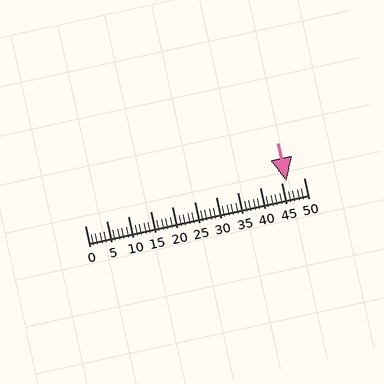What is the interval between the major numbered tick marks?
The major tick marks are spaced 5 units apart.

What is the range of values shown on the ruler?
The ruler shows values from 0 to 50.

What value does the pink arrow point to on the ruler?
The pink arrow points to approximately 46.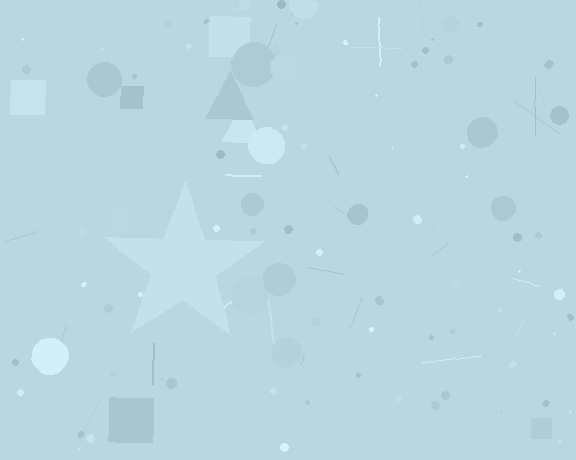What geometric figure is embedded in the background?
A star is embedded in the background.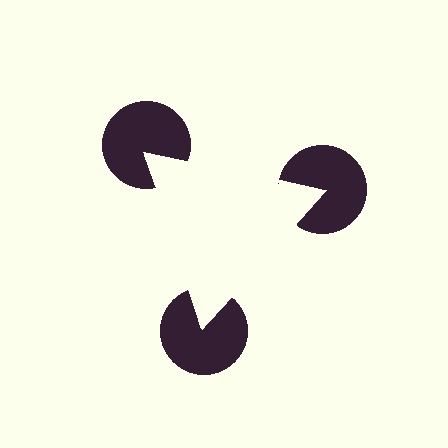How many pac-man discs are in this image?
There are 3 — one at each vertex of the illusory triangle.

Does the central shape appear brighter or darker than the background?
It typically appears slightly brighter than the background, even though no actual brightness change is drawn.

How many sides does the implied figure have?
3 sides.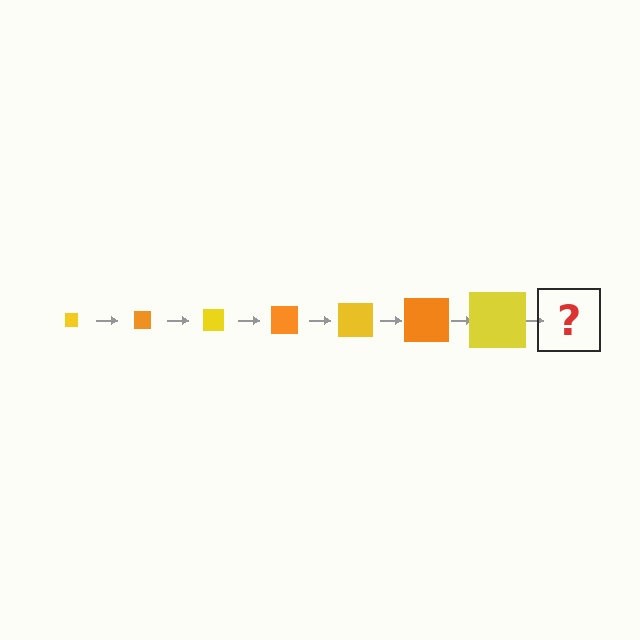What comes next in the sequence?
The next element should be an orange square, larger than the previous one.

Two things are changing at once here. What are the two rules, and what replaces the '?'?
The two rules are that the square grows larger each step and the color cycles through yellow and orange. The '?' should be an orange square, larger than the previous one.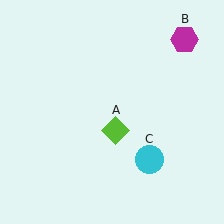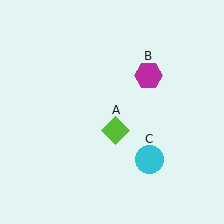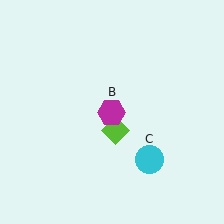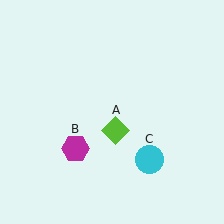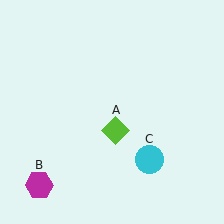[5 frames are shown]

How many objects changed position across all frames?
1 object changed position: magenta hexagon (object B).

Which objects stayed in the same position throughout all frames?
Lime diamond (object A) and cyan circle (object C) remained stationary.